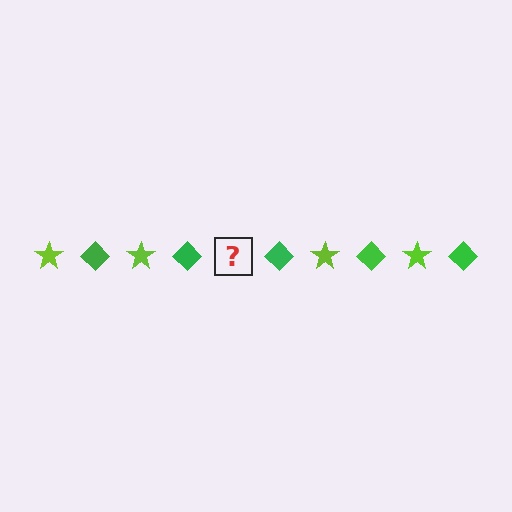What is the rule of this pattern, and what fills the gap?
The rule is that the pattern alternates between lime star and green diamond. The gap should be filled with a lime star.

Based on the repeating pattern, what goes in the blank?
The blank should be a lime star.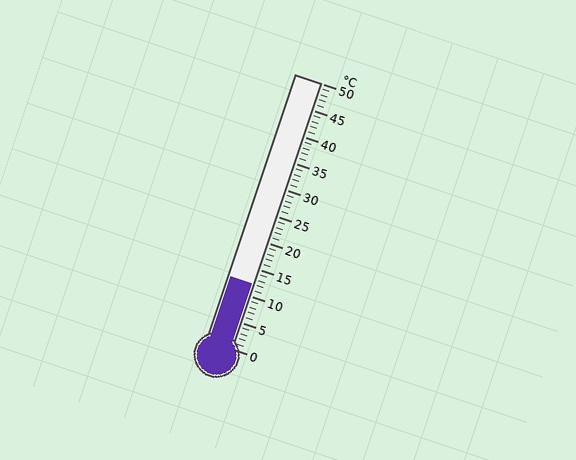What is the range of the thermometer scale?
The thermometer scale ranges from 0°C to 50°C.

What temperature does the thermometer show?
The thermometer shows approximately 12°C.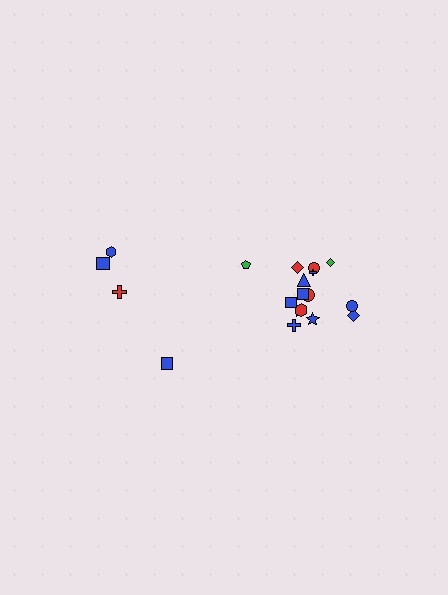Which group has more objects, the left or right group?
The right group.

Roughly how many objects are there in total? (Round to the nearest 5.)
Roughly 20 objects in total.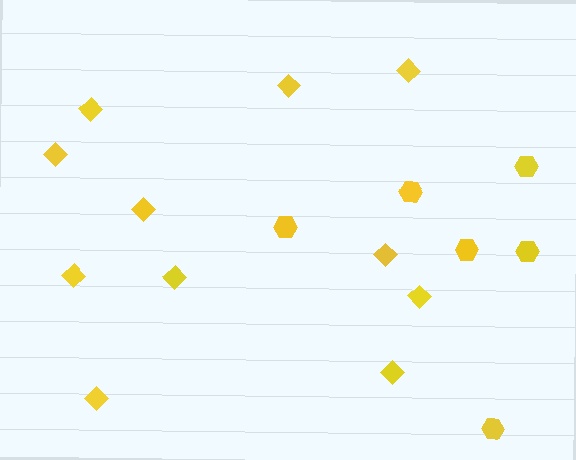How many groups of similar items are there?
There are 2 groups: one group of diamonds (11) and one group of hexagons (6).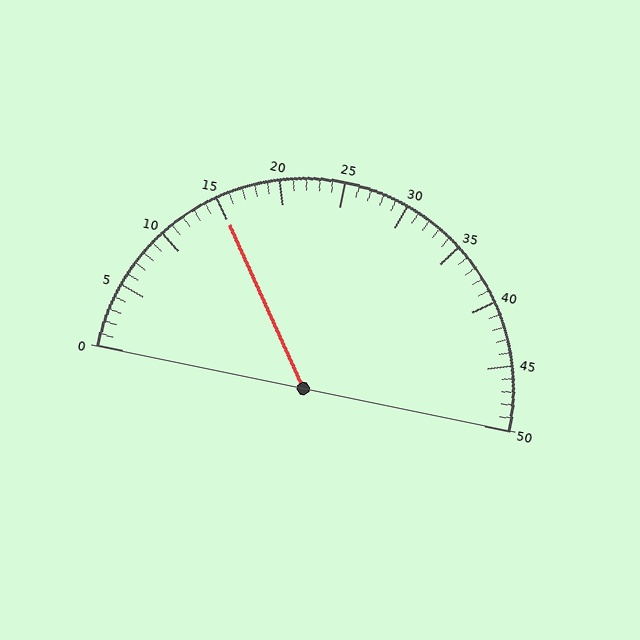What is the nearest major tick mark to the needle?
The nearest major tick mark is 15.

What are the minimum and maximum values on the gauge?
The gauge ranges from 0 to 50.